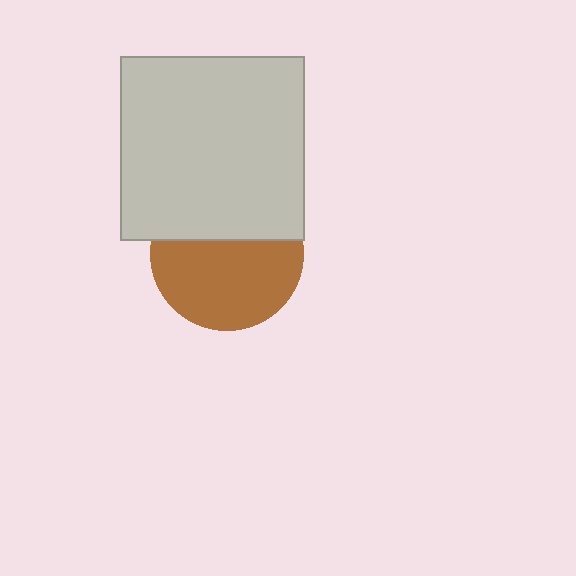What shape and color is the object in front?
The object in front is a light gray square.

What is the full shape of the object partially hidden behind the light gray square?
The partially hidden object is a brown circle.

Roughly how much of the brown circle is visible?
About half of it is visible (roughly 60%).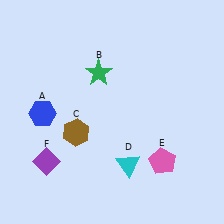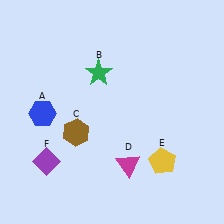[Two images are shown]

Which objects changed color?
D changed from cyan to magenta. E changed from pink to yellow.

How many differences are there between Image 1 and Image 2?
There are 2 differences between the two images.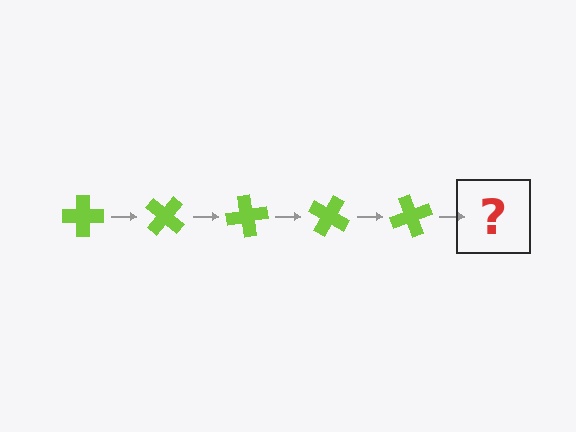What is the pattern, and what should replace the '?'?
The pattern is that the cross rotates 40 degrees each step. The '?' should be a lime cross rotated 200 degrees.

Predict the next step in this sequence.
The next step is a lime cross rotated 200 degrees.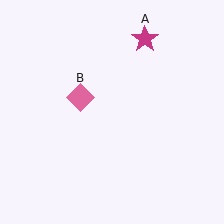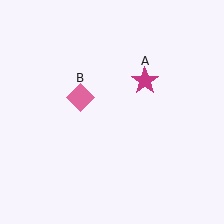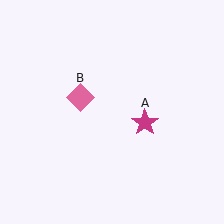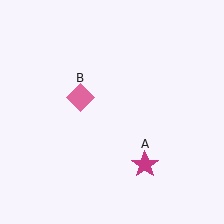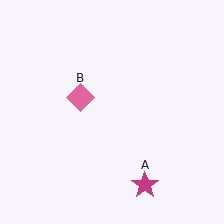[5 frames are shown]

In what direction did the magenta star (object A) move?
The magenta star (object A) moved down.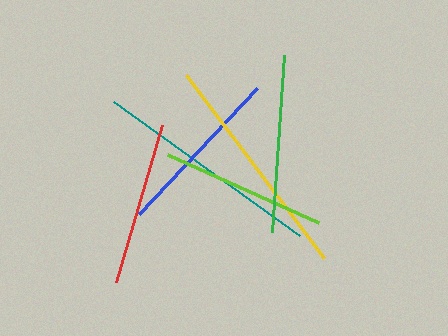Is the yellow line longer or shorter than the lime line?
The yellow line is longer than the lime line.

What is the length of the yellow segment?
The yellow segment is approximately 229 pixels long.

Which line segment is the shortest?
The red line is the shortest at approximately 163 pixels.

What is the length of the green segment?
The green segment is approximately 178 pixels long.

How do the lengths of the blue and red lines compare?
The blue and red lines are approximately the same length.